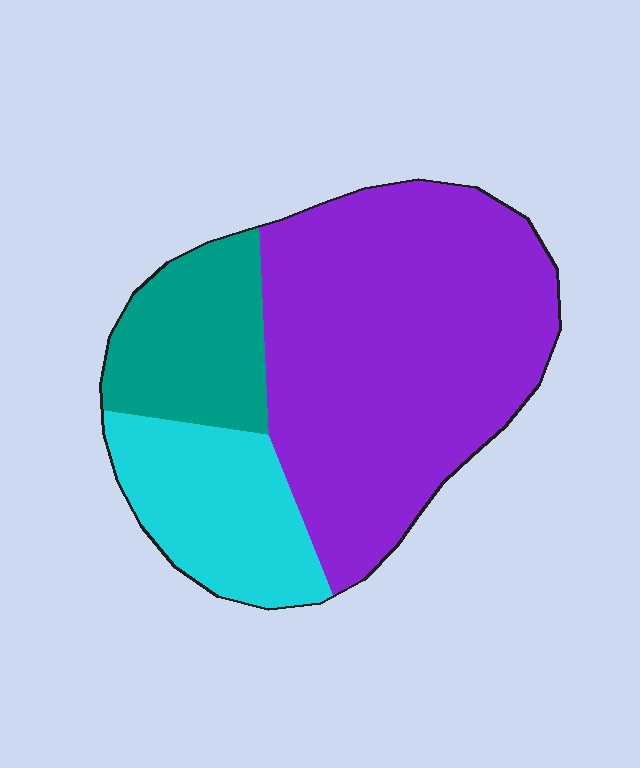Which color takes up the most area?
Purple, at roughly 60%.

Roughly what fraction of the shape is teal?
Teal takes up about one sixth (1/6) of the shape.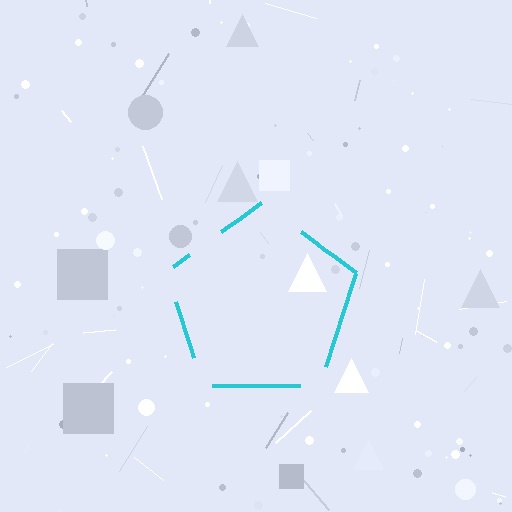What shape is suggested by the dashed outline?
The dashed outline suggests a pentagon.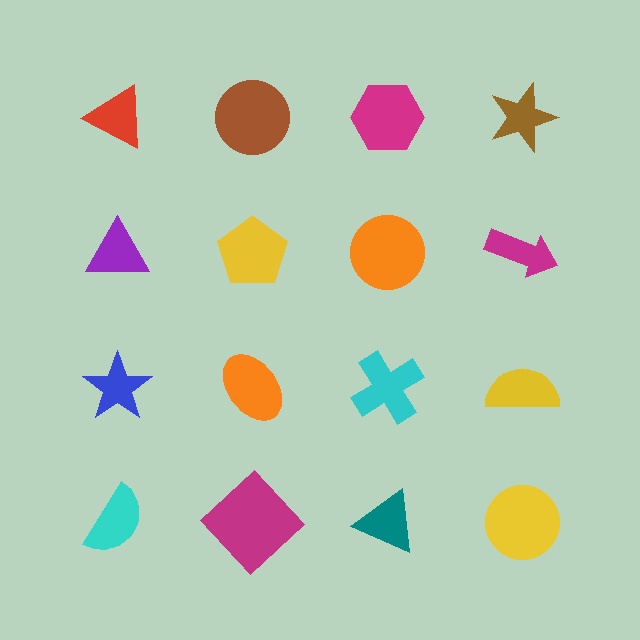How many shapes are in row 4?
4 shapes.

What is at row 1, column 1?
A red triangle.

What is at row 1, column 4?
A brown star.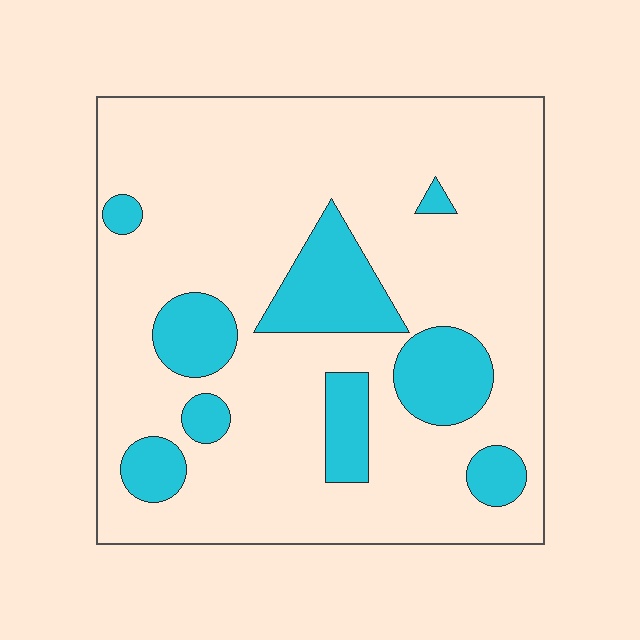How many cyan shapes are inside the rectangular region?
9.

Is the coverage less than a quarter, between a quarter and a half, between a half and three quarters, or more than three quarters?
Less than a quarter.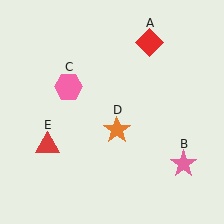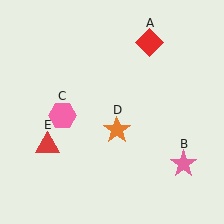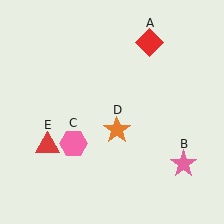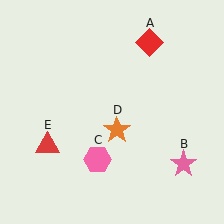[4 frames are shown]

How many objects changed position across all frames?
1 object changed position: pink hexagon (object C).